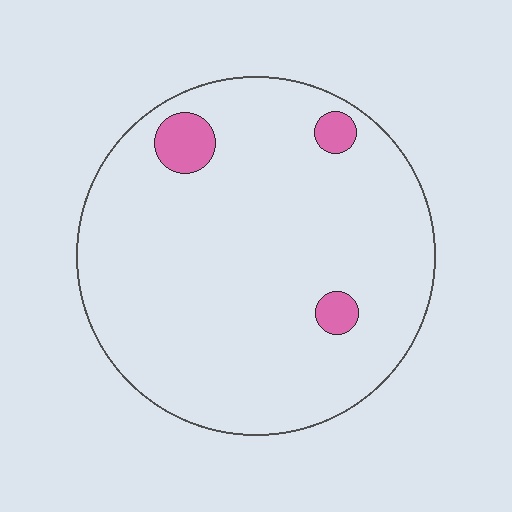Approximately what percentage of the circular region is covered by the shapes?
Approximately 5%.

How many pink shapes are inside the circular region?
3.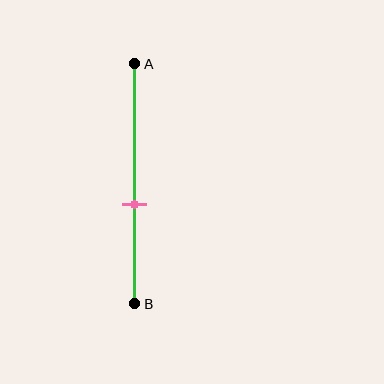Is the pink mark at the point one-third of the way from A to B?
No, the mark is at about 60% from A, not at the 33% one-third point.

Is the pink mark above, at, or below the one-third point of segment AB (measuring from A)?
The pink mark is below the one-third point of segment AB.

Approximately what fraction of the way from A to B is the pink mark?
The pink mark is approximately 60% of the way from A to B.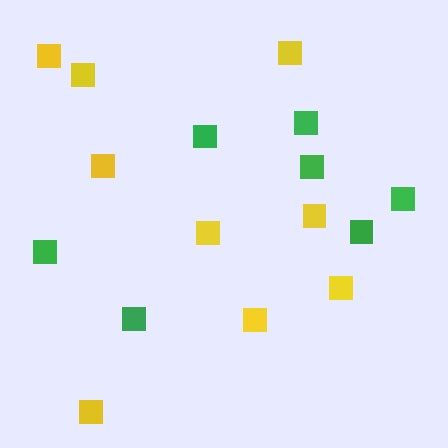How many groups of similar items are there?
There are 2 groups: one group of yellow squares (9) and one group of green squares (7).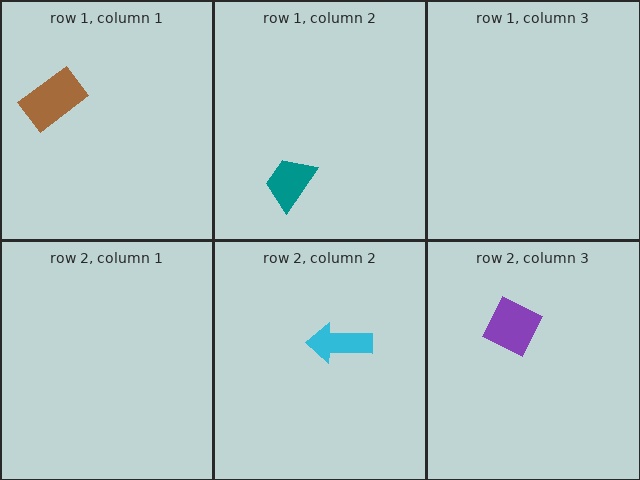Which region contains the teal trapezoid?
The row 1, column 2 region.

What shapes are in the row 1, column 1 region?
The brown rectangle.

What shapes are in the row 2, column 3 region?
The purple diamond.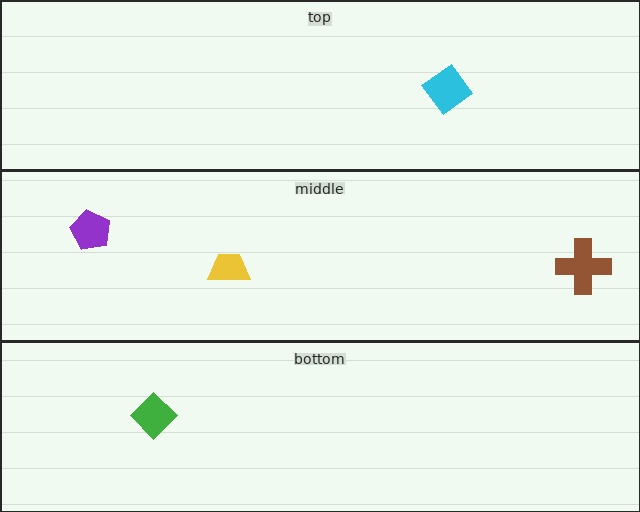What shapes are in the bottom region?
The green diamond.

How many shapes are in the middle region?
3.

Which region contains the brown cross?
The middle region.